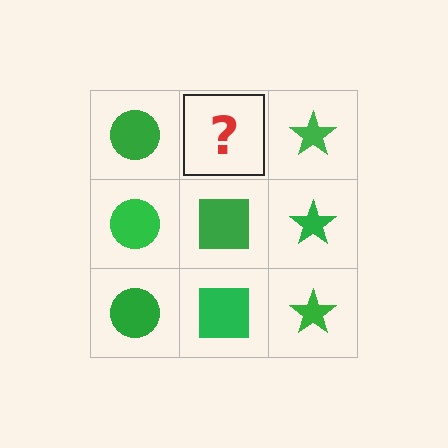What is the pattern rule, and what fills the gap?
The rule is that each column has a consistent shape. The gap should be filled with a green square.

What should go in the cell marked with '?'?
The missing cell should contain a green square.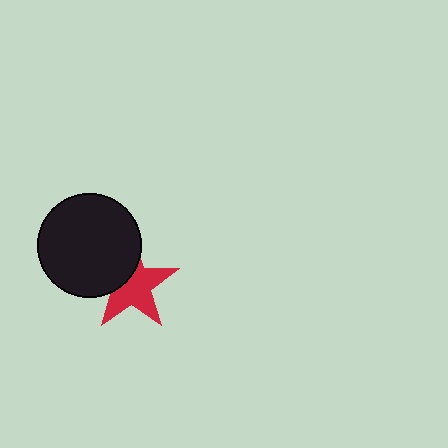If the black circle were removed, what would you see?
You would see the complete red star.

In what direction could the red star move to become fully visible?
The red star could move toward the lower-right. That would shift it out from behind the black circle entirely.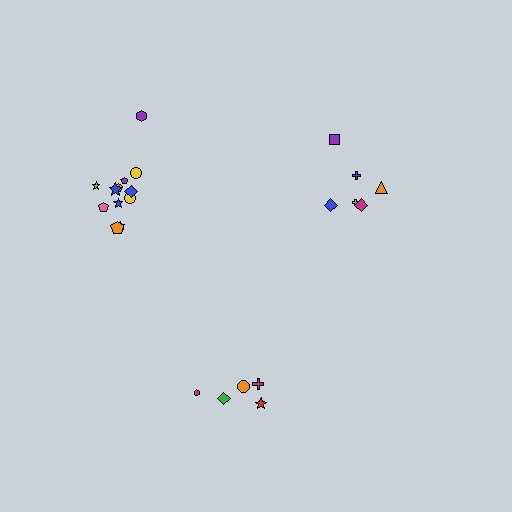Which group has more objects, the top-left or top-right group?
The top-left group.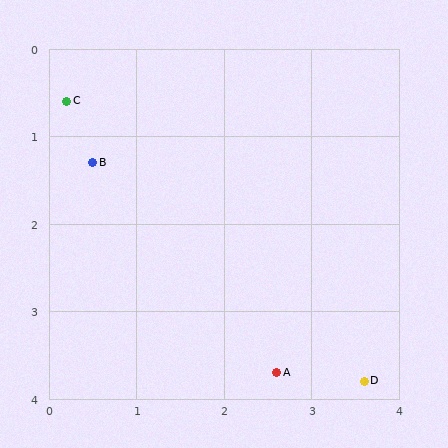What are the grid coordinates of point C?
Point C is at approximately (0.2, 0.6).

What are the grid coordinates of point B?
Point B is at approximately (0.5, 1.3).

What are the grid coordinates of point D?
Point D is at approximately (3.6, 3.8).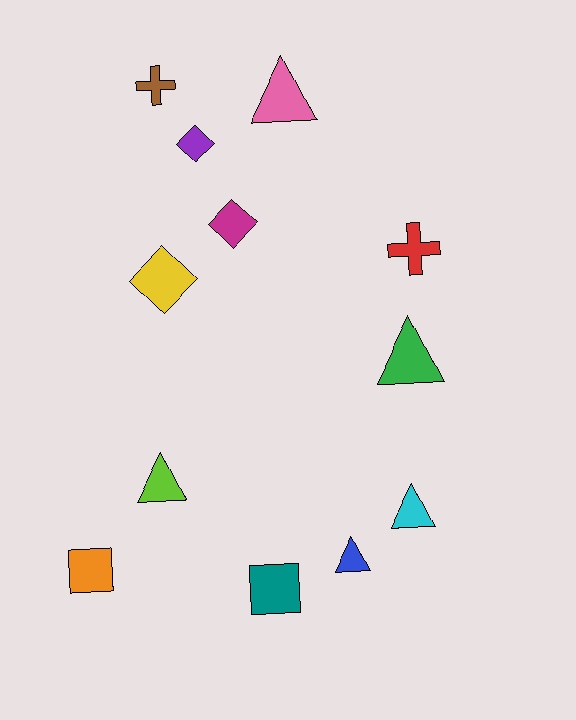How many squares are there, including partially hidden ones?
There are 2 squares.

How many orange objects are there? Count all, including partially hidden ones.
There is 1 orange object.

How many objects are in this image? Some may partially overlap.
There are 12 objects.